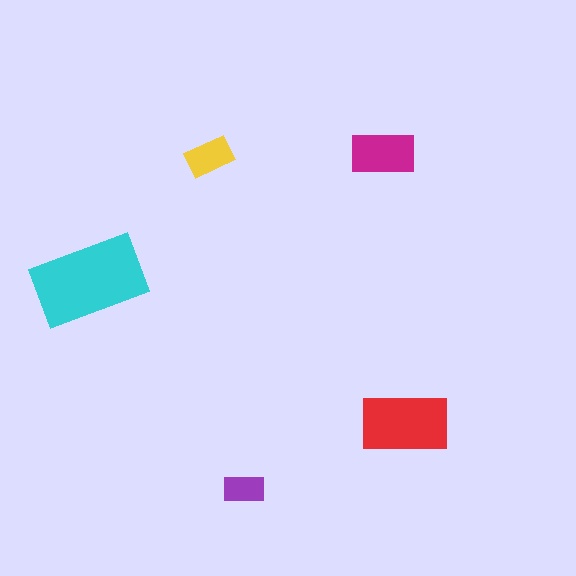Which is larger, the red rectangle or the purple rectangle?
The red one.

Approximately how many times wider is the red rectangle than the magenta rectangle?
About 1.5 times wider.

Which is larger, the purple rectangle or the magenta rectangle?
The magenta one.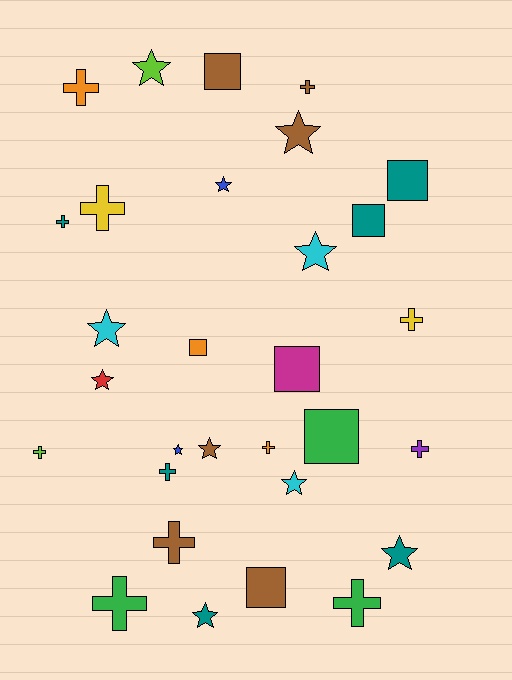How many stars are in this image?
There are 11 stars.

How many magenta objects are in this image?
There is 1 magenta object.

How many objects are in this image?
There are 30 objects.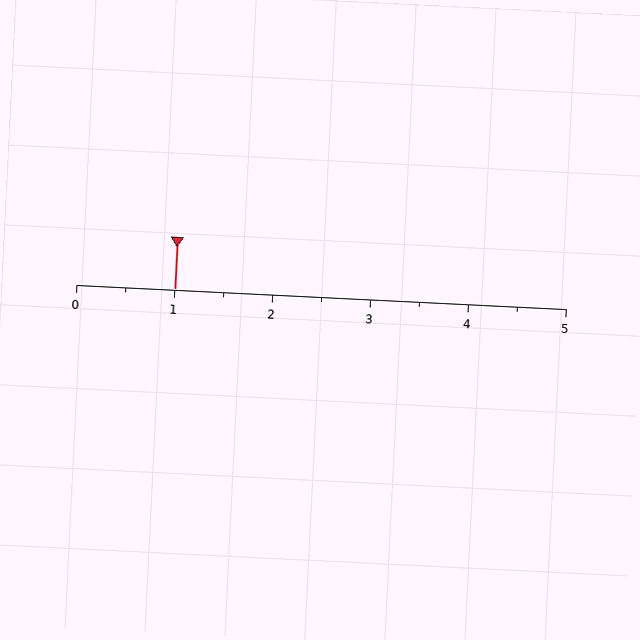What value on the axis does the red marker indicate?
The marker indicates approximately 1.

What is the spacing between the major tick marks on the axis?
The major ticks are spaced 1 apart.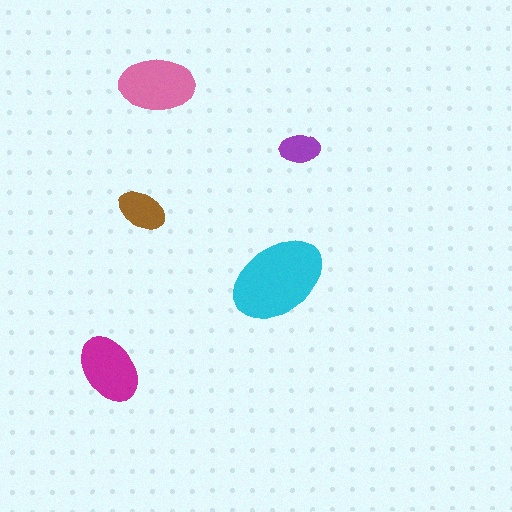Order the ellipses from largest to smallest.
the cyan one, the pink one, the magenta one, the brown one, the purple one.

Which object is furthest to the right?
The purple ellipse is rightmost.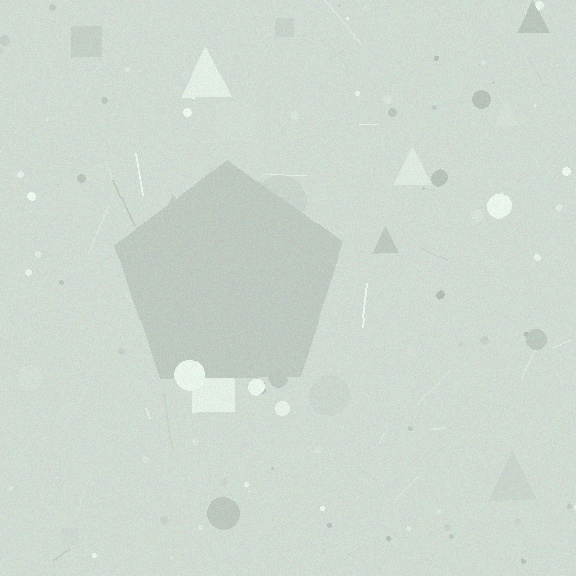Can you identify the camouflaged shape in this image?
The camouflaged shape is a pentagon.